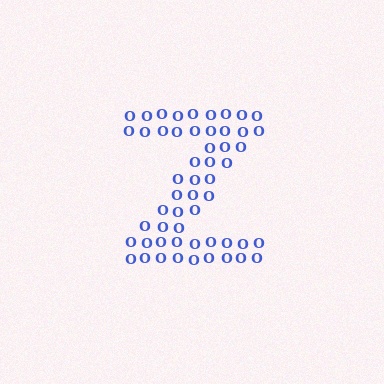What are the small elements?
The small elements are letter O's.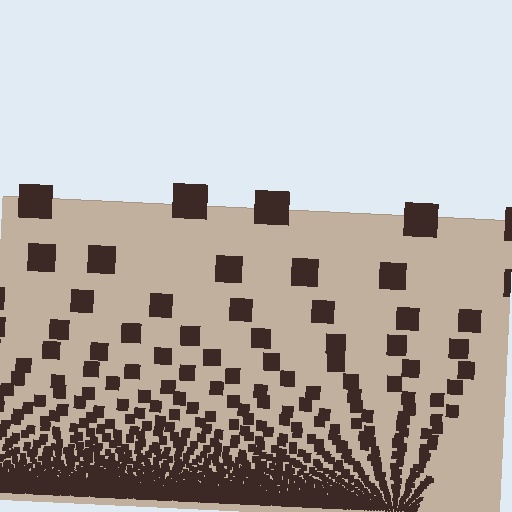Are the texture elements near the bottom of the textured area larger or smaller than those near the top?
Smaller. The gradient is inverted — elements near the bottom are smaller and denser.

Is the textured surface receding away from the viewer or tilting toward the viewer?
The surface appears to tilt toward the viewer. Texture elements get larger and sparser toward the top.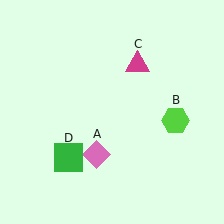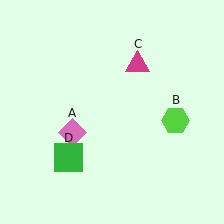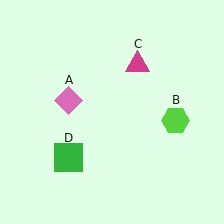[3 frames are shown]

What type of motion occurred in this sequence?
The pink diamond (object A) rotated clockwise around the center of the scene.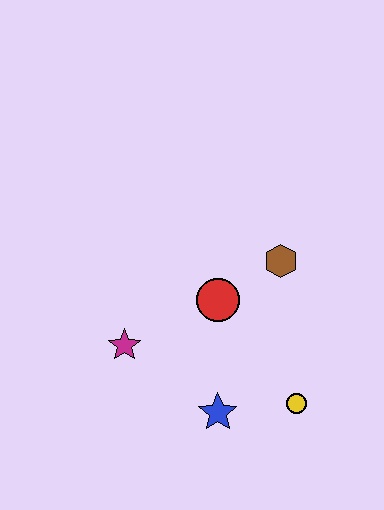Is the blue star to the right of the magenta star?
Yes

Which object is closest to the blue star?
The yellow circle is closest to the blue star.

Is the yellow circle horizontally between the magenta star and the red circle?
No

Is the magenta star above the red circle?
No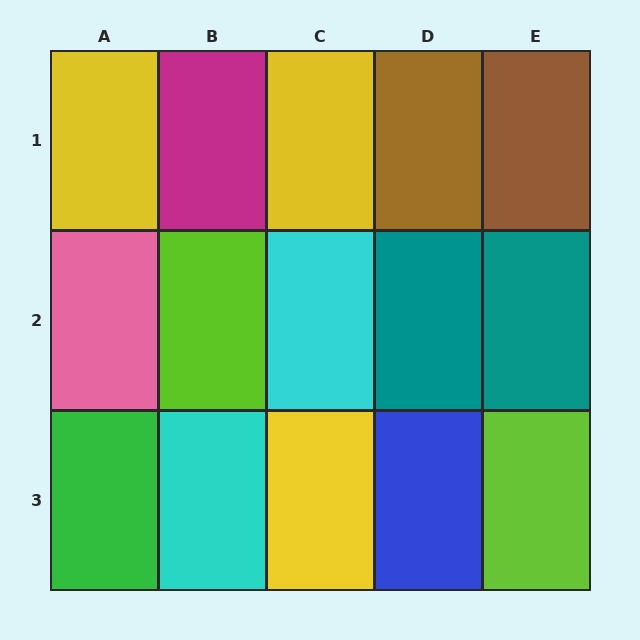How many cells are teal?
2 cells are teal.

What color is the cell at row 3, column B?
Cyan.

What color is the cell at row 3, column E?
Lime.